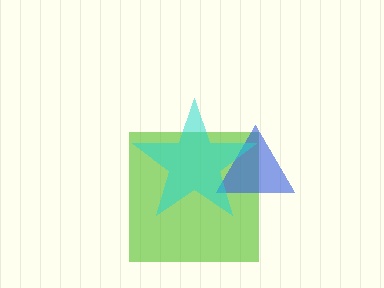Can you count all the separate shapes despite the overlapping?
Yes, there are 3 separate shapes.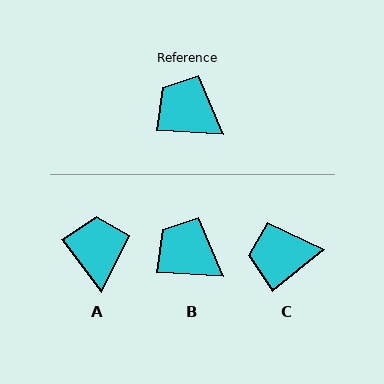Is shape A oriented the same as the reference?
No, it is off by about 49 degrees.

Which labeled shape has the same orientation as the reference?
B.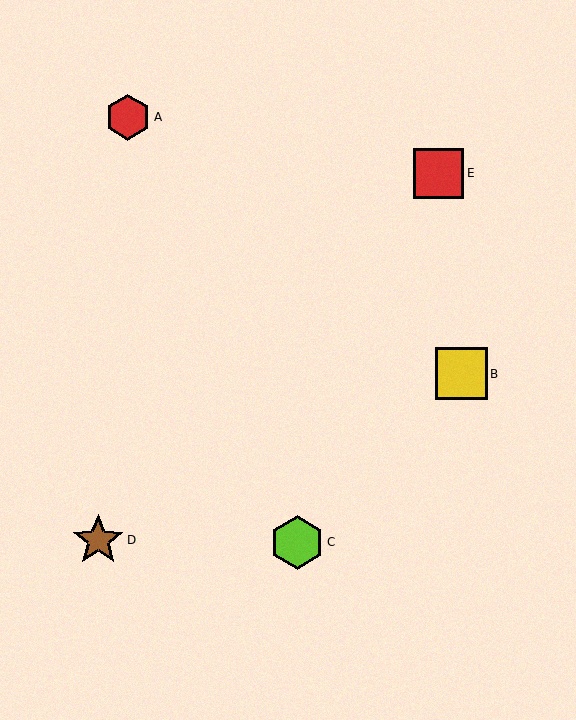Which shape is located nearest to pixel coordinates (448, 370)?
The yellow square (labeled B) at (461, 374) is nearest to that location.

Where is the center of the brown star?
The center of the brown star is at (98, 540).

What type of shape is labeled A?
Shape A is a red hexagon.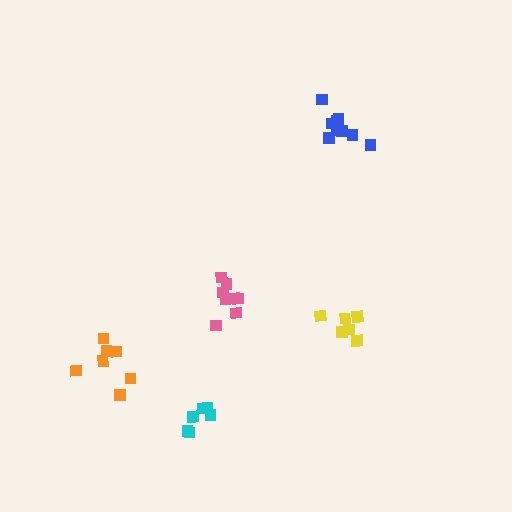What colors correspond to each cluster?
The clusters are colored: blue, pink, orange, cyan, yellow.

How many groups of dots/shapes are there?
There are 5 groups.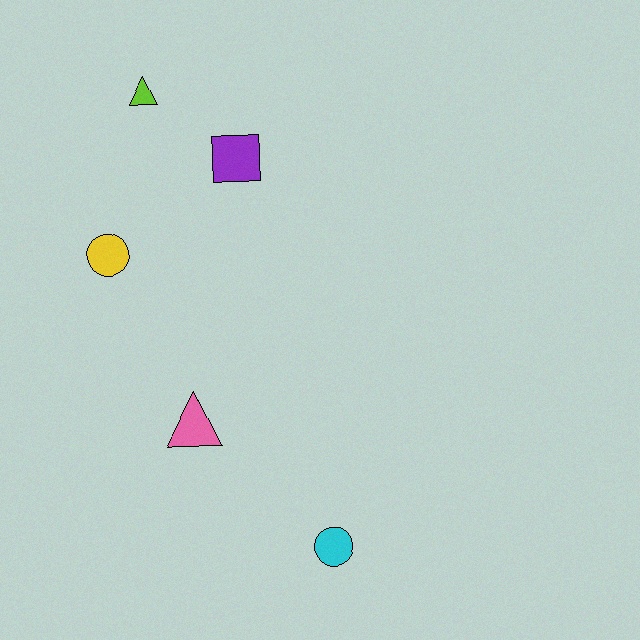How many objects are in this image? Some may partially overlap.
There are 5 objects.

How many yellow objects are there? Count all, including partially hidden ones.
There is 1 yellow object.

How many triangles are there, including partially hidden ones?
There are 2 triangles.